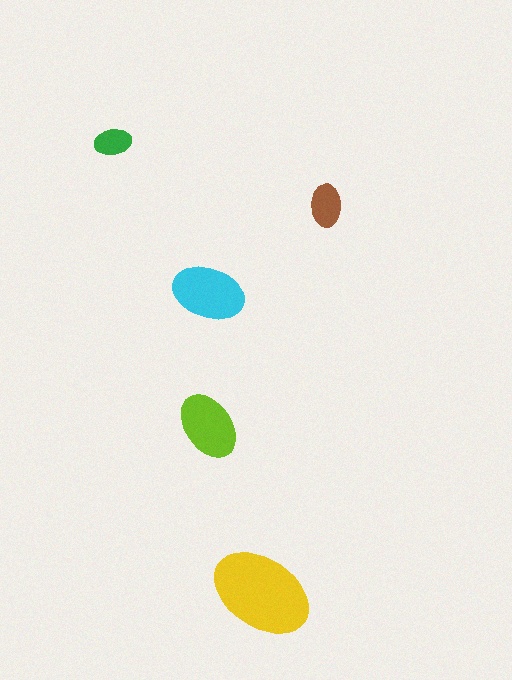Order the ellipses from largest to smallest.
the yellow one, the cyan one, the lime one, the brown one, the green one.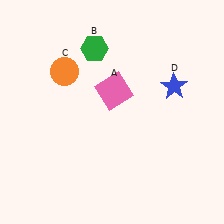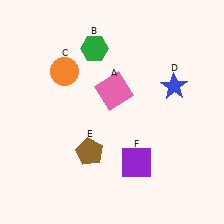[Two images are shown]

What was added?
A brown pentagon (E), a purple square (F) were added in Image 2.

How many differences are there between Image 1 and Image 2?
There are 2 differences between the two images.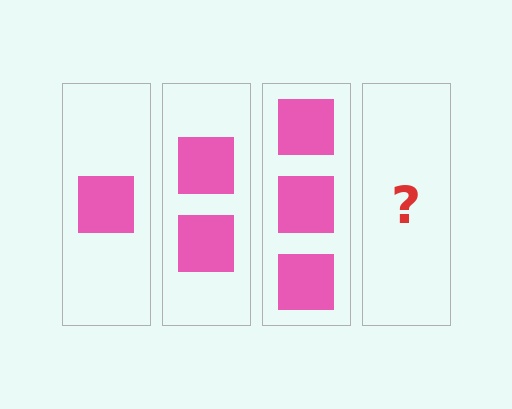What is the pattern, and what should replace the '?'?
The pattern is that each step adds one more square. The '?' should be 4 squares.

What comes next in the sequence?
The next element should be 4 squares.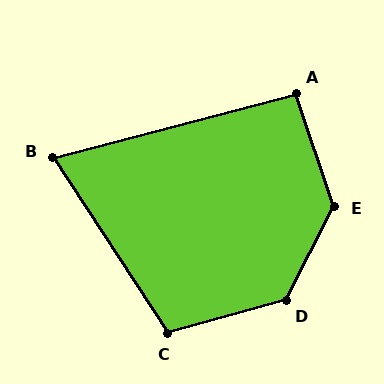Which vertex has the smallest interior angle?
B, at approximately 72 degrees.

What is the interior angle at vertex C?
Approximately 107 degrees (obtuse).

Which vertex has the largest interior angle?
E, at approximately 134 degrees.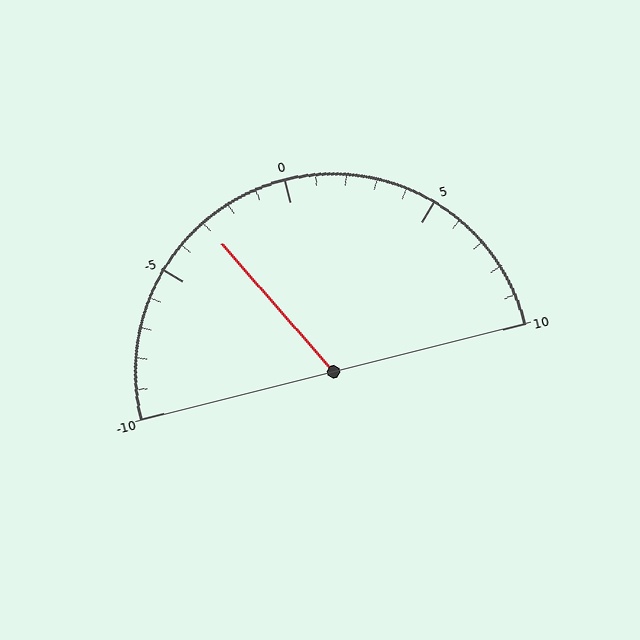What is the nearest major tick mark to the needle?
The nearest major tick mark is -5.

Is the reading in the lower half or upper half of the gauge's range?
The reading is in the lower half of the range (-10 to 10).